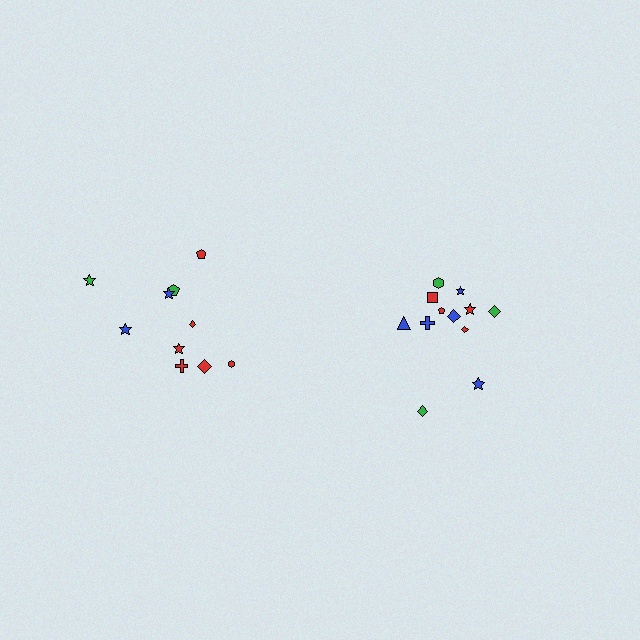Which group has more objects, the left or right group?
The right group.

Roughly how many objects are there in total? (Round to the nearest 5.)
Roughly 20 objects in total.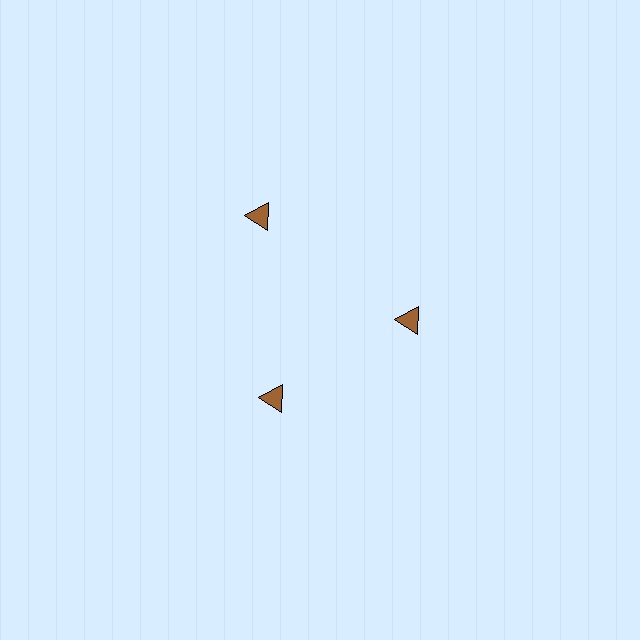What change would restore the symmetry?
The symmetry would be restored by moving it inward, back onto the ring so that all 3 triangles sit at equal angles and equal distance from the center.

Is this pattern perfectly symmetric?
No. The 3 brown triangles are arranged in a ring, but one element near the 11 o'clock position is pushed outward from the center, breaking the 3-fold rotational symmetry.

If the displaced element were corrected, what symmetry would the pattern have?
It would have 3-fold rotational symmetry — the pattern would map onto itself every 120 degrees.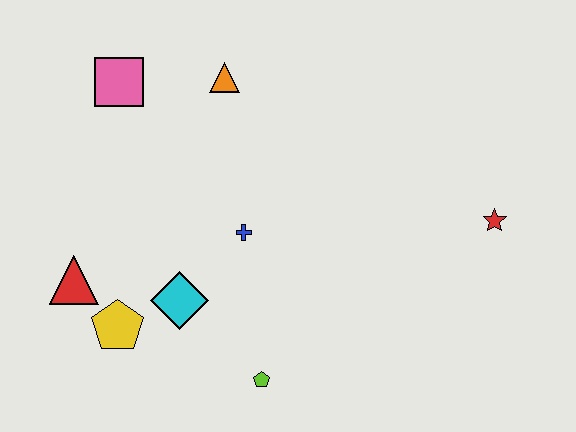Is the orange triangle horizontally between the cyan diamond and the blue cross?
Yes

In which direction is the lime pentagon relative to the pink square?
The lime pentagon is below the pink square.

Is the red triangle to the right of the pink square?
No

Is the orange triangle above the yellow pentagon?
Yes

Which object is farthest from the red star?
The red triangle is farthest from the red star.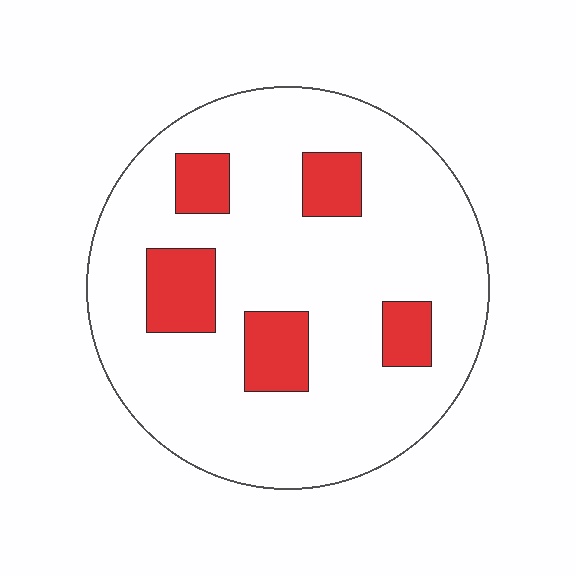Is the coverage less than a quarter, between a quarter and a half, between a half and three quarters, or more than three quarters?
Less than a quarter.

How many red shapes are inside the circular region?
5.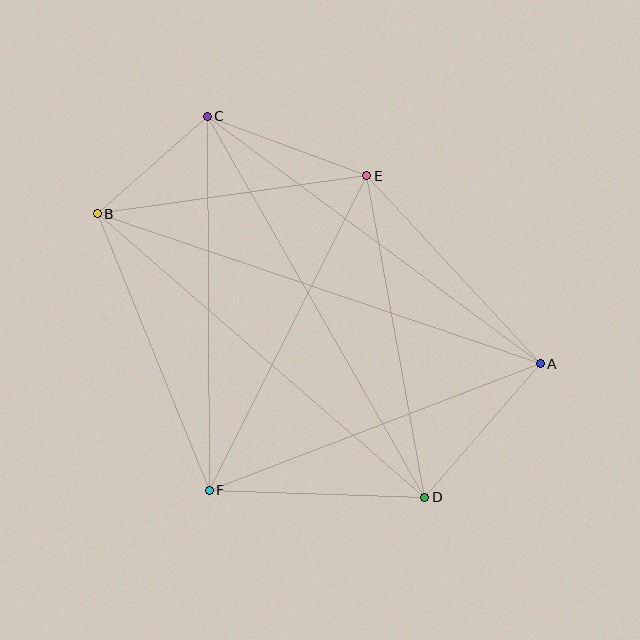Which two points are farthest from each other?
Points A and B are farthest from each other.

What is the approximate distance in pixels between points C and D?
The distance between C and D is approximately 439 pixels.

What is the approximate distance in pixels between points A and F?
The distance between A and F is approximately 354 pixels.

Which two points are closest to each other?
Points B and C are closest to each other.